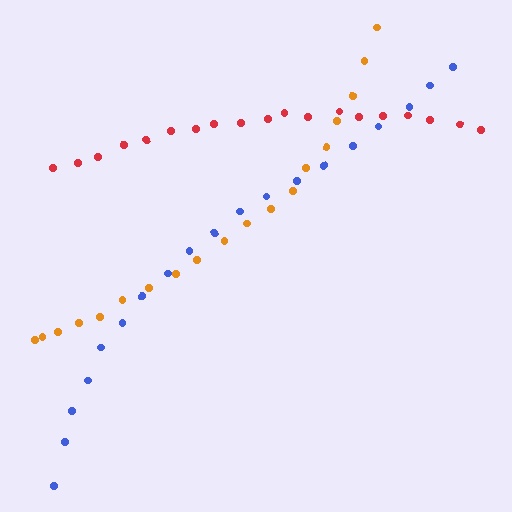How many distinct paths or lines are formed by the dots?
There are 3 distinct paths.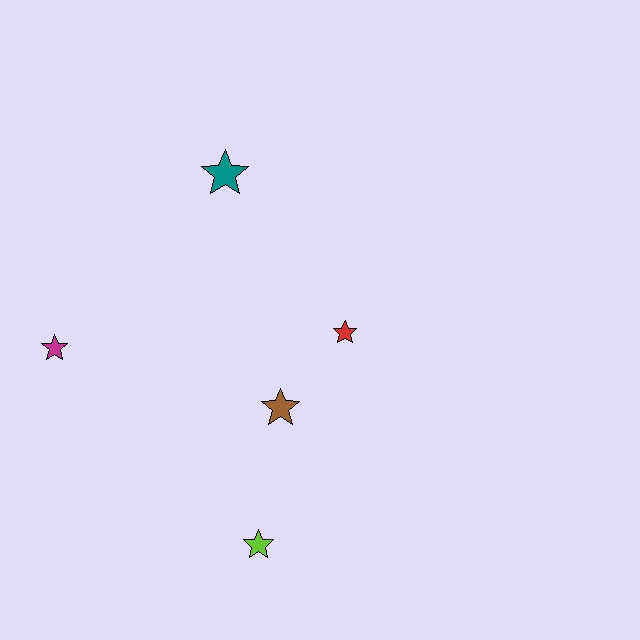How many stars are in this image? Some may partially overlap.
There are 5 stars.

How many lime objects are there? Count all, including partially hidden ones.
There is 1 lime object.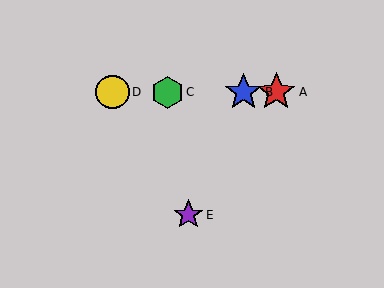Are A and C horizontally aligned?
Yes, both are at y≈92.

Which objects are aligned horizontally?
Objects A, B, C, D are aligned horizontally.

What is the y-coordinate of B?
Object B is at y≈92.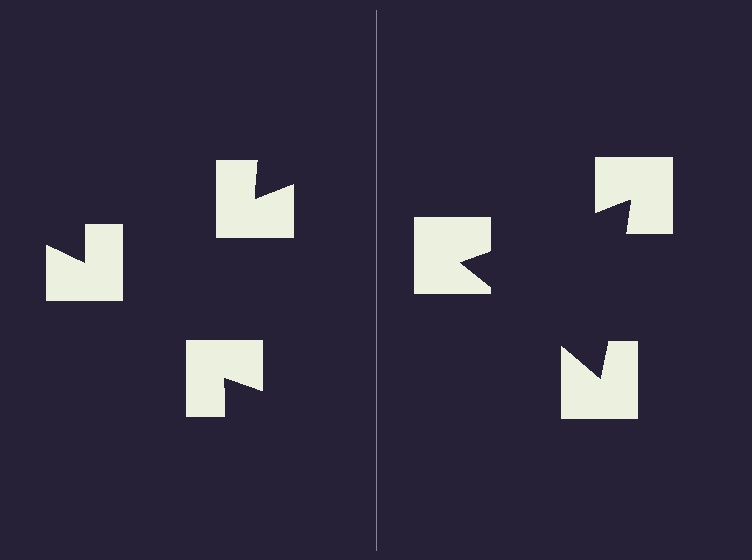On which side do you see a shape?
An illusory triangle appears on the right side. On the left side the wedge cuts are rotated, so no coherent shape forms.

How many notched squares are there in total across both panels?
6 — 3 on each side.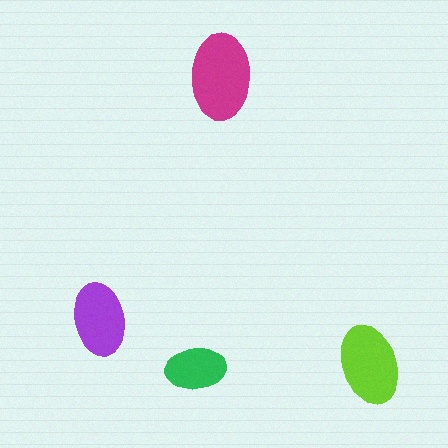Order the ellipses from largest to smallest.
the magenta one, the lime one, the purple one, the green one.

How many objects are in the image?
There are 4 objects in the image.